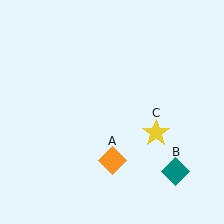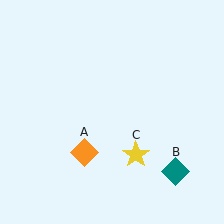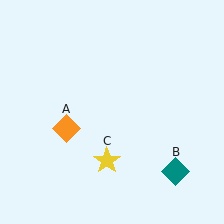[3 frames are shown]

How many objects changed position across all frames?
2 objects changed position: orange diamond (object A), yellow star (object C).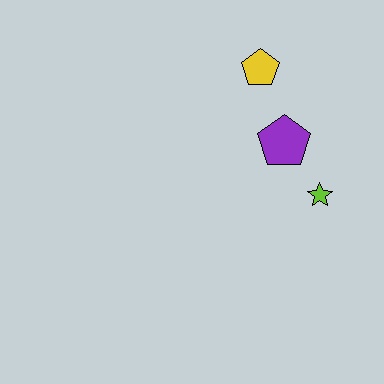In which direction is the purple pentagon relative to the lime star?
The purple pentagon is above the lime star.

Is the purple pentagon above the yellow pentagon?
No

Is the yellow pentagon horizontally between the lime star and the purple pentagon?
No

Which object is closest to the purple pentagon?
The lime star is closest to the purple pentagon.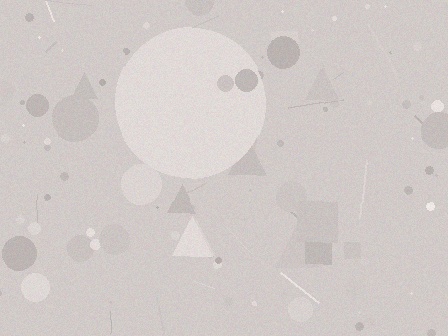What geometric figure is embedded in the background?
A circle is embedded in the background.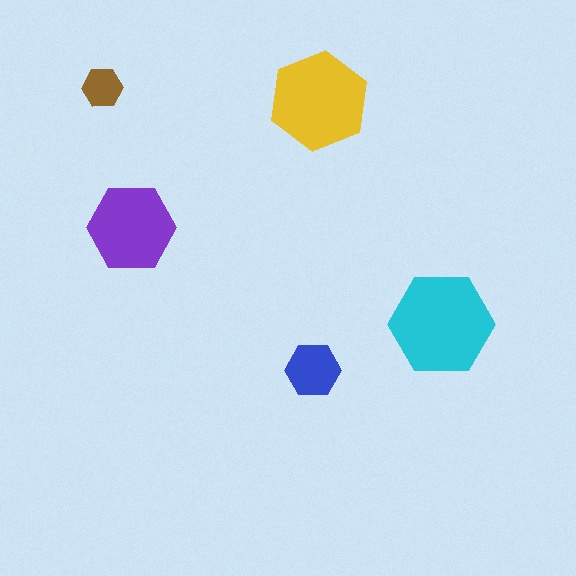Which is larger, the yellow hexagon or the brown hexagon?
The yellow one.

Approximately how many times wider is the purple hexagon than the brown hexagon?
About 2 times wider.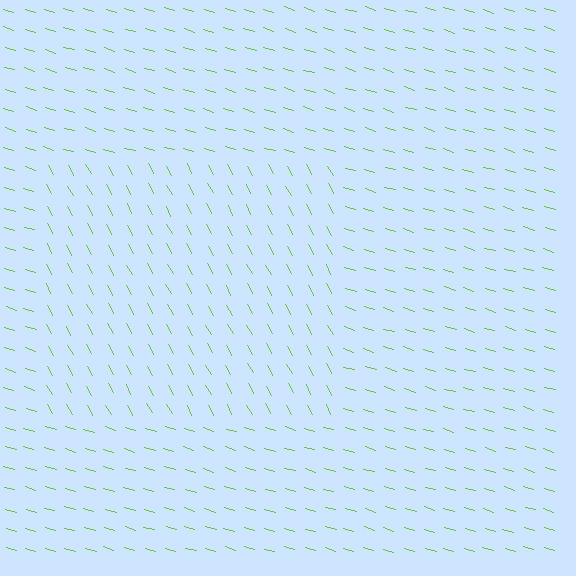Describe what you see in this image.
The image is filled with small lime line segments. A rectangle region in the image has lines oriented differently from the surrounding lines, creating a visible texture boundary.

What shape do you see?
I see a rectangle.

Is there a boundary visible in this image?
Yes, there is a texture boundary formed by a change in line orientation.